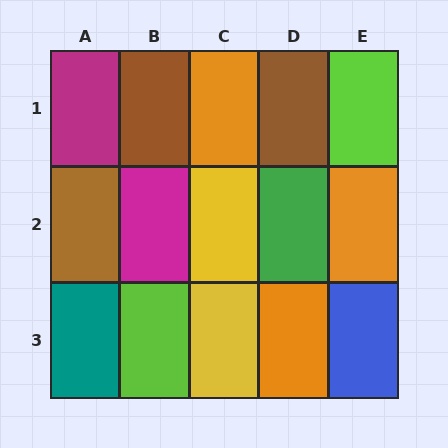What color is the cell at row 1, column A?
Magenta.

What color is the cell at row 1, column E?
Lime.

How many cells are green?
1 cell is green.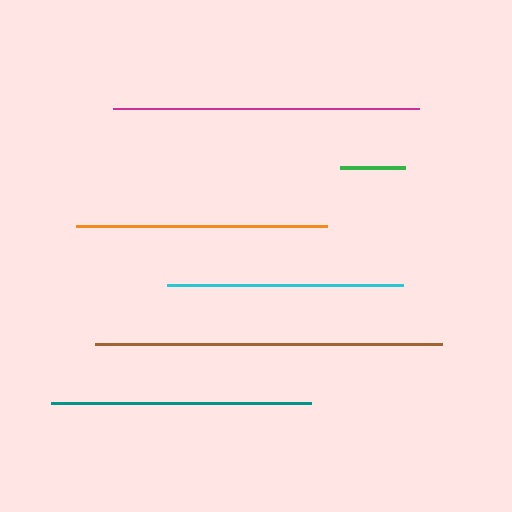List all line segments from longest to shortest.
From longest to shortest: brown, magenta, teal, orange, cyan, green.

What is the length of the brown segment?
The brown segment is approximately 346 pixels long.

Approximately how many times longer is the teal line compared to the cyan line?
The teal line is approximately 1.1 times the length of the cyan line.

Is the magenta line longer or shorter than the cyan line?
The magenta line is longer than the cyan line.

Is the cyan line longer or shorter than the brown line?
The brown line is longer than the cyan line.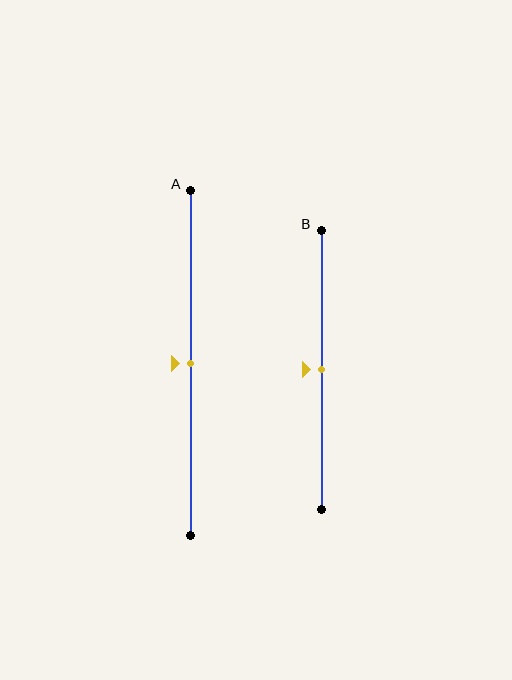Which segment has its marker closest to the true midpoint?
Segment A has its marker closest to the true midpoint.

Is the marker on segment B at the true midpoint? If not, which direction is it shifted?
Yes, the marker on segment B is at the true midpoint.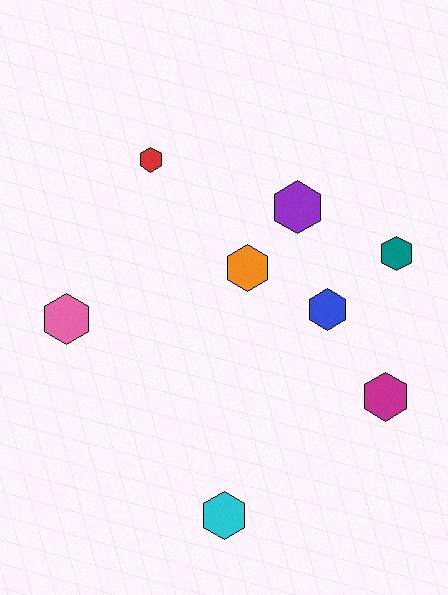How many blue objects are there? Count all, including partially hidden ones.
There is 1 blue object.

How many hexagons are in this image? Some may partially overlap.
There are 8 hexagons.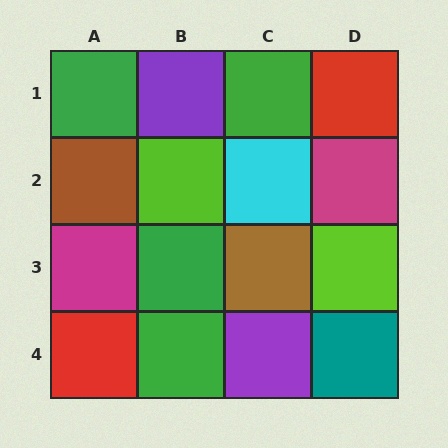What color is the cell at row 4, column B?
Green.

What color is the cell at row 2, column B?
Lime.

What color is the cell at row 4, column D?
Teal.